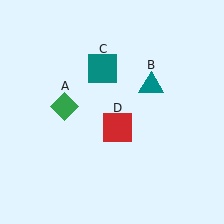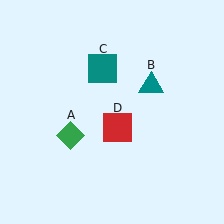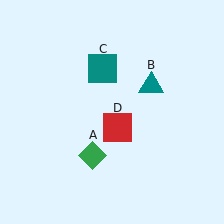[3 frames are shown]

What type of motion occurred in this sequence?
The green diamond (object A) rotated counterclockwise around the center of the scene.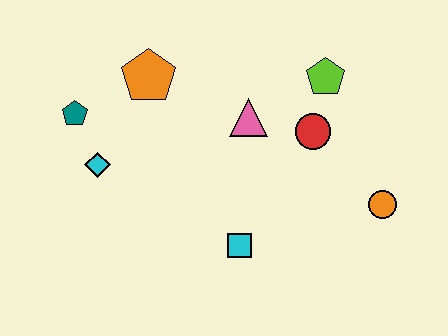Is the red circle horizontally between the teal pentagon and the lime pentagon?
Yes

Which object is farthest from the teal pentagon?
The orange circle is farthest from the teal pentagon.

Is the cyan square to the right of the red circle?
No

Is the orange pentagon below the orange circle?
No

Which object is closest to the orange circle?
The red circle is closest to the orange circle.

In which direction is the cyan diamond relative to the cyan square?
The cyan diamond is to the left of the cyan square.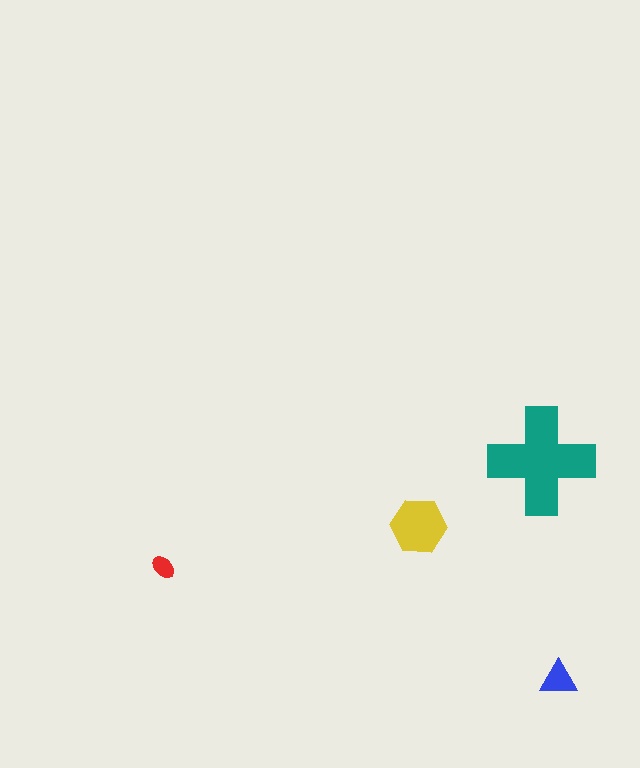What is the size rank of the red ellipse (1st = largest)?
4th.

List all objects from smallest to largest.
The red ellipse, the blue triangle, the yellow hexagon, the teal cross.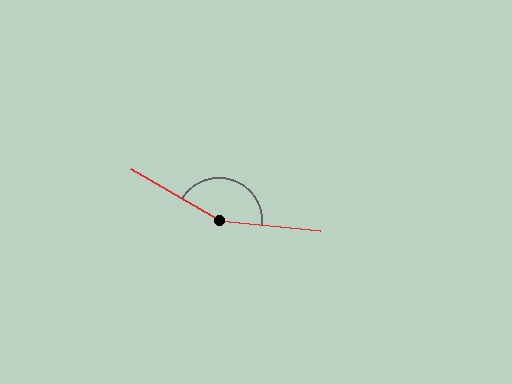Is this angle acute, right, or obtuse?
It is obtuse.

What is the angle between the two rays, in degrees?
Approximately 155 degrees.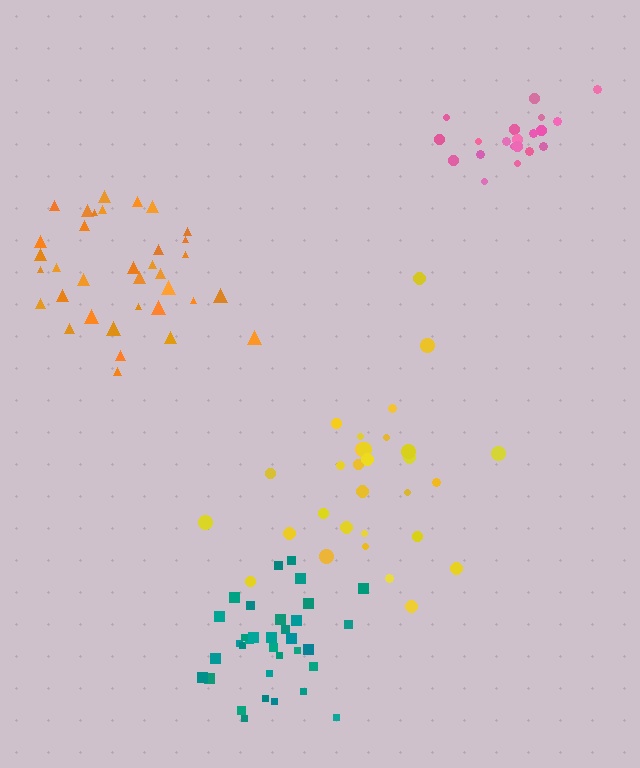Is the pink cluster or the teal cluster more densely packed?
Teal.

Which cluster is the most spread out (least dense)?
Yellow.